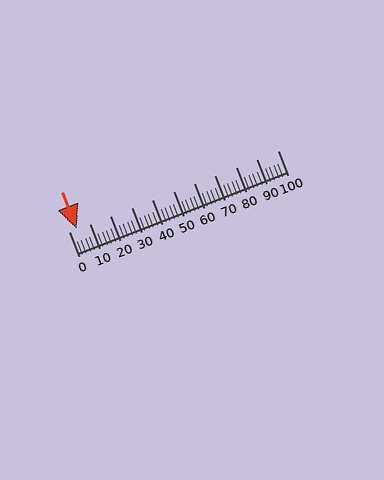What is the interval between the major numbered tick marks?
The major tick marks are spaced 10 units apart.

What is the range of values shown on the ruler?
The ruler shows values from 0 to 100.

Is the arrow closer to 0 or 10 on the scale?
The arrow is closer to 0.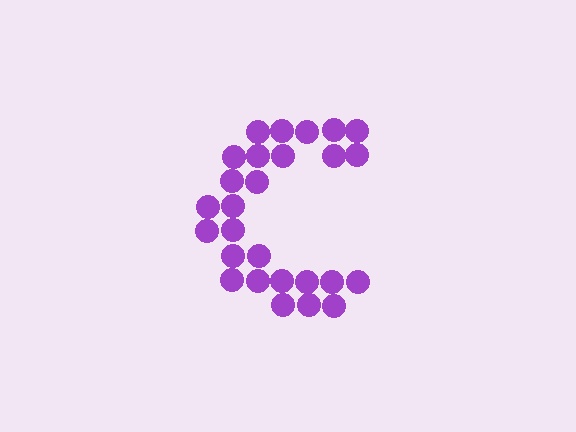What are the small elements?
The small elements are circles.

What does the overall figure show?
The overall figure shows the letter C.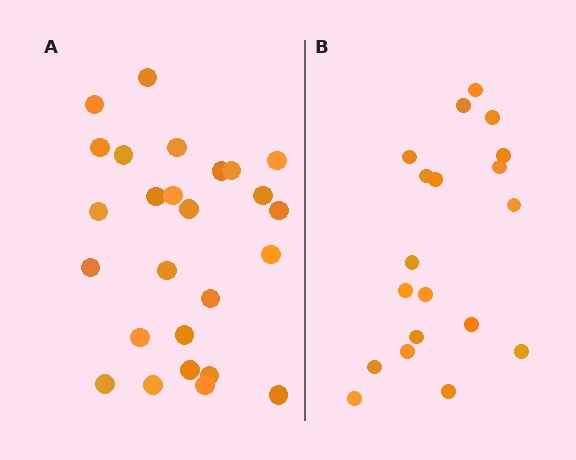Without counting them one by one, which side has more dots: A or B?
Region A (the left region) has more dots.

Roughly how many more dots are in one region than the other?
Region A has roughly 8 or so more dots than region B.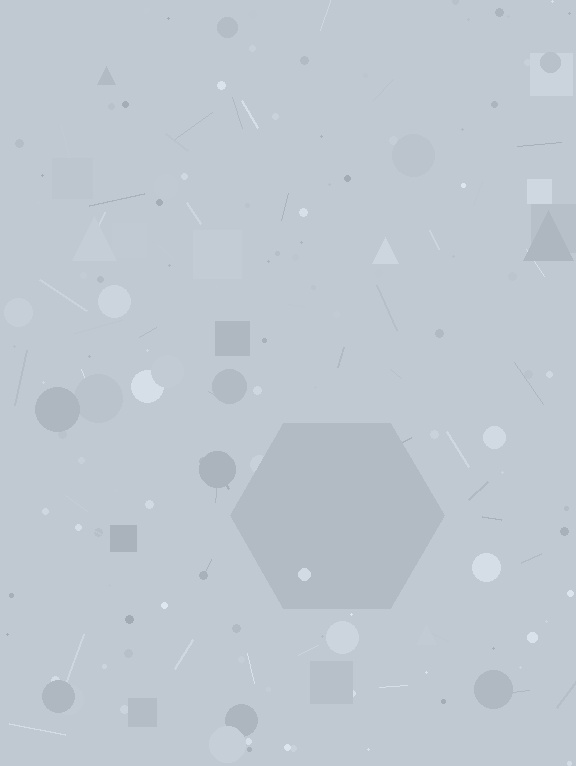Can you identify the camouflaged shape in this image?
The camouflaged shape is a hexagon.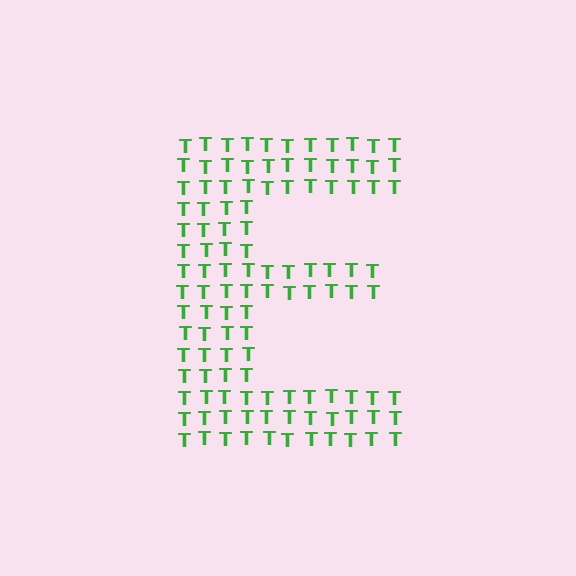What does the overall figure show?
The overall figure shows the letter E.